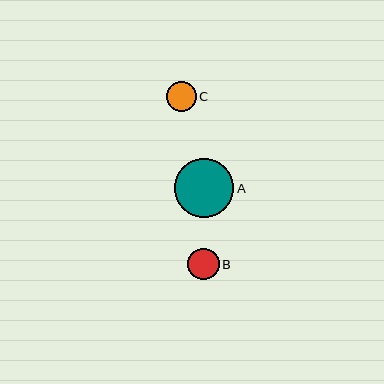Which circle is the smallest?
Circle C is the smallest with a size of approximately 30 pixels.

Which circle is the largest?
Circle A is the largest with a size of approximately 59 pixels.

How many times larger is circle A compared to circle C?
Circle A is approximately 2.0 times the size of circle C.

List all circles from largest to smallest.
From largest to smallest: A, B, C.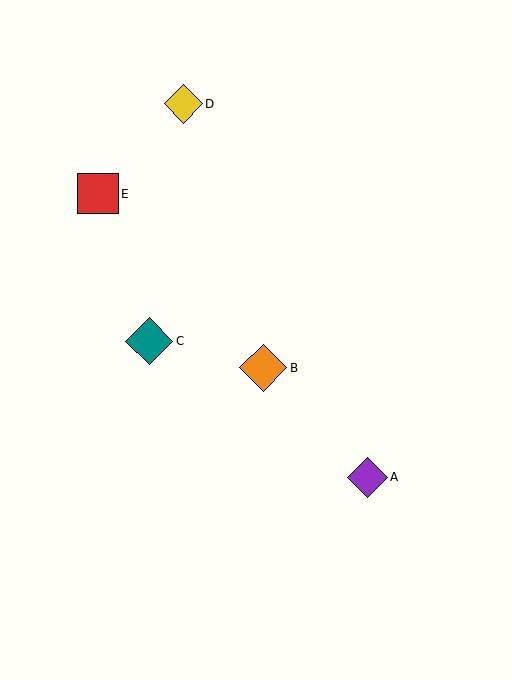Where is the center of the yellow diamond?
The center of the yellow diamond is at (183, 104).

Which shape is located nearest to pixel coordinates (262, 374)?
The orange diamond (labeled B) at (263, 368) is nearest to that location.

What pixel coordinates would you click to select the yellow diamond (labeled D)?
Click at (183, 104) to select the yellow diamond D.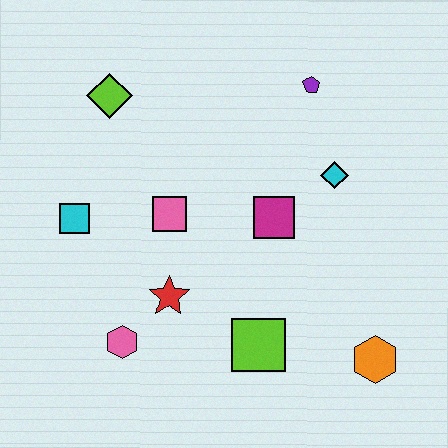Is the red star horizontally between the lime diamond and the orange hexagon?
Yes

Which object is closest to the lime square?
The red star is closest to the lime square.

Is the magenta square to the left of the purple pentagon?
Yes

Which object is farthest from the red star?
The purple pentagon is farthest from the red star.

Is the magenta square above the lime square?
Yes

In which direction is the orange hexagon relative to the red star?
The orange hexagon is to the right of the red star.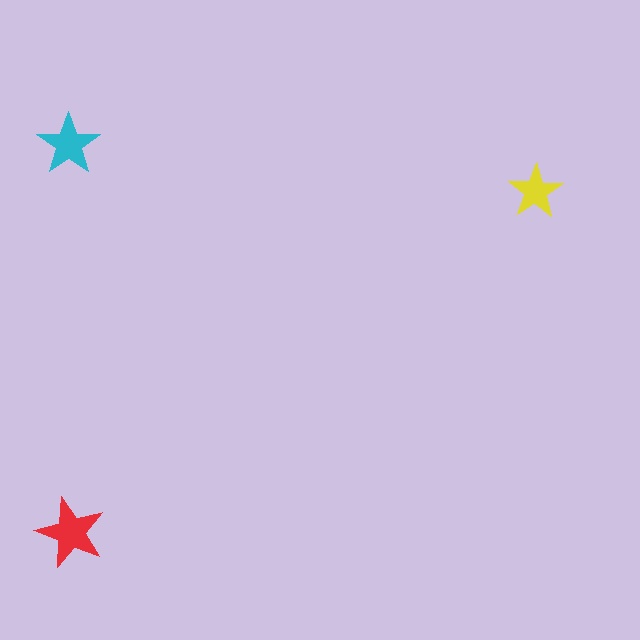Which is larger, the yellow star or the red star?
The red one.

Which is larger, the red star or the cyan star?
The red one.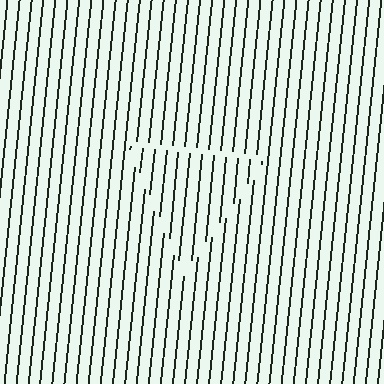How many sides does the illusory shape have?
3 sides — the line-ends trace a triangle.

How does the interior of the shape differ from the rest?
The interior of the shape contains the same grating, shifted by half a period — the contour is defined by the phase discontinuity where line-ends from the inner and outer gratings abut.